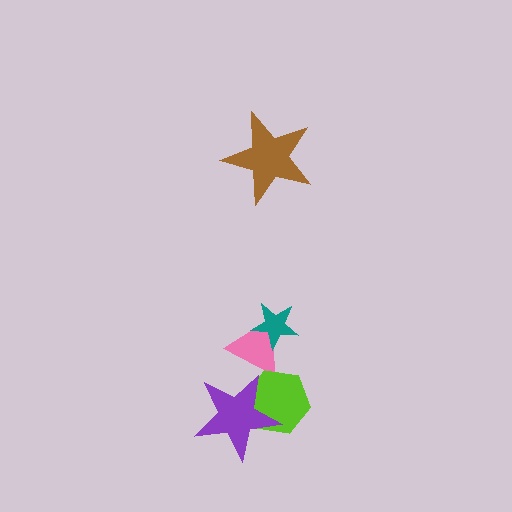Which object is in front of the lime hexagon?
The purple star is in front of the lime hexagon.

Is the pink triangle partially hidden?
Yes, it is partially covered by another shape.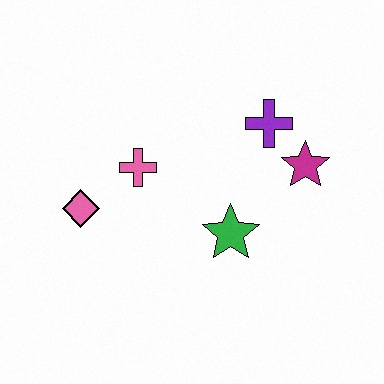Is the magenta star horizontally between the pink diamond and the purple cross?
No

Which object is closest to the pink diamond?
The pink cross is closest to the pink diamond.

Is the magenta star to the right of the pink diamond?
Yes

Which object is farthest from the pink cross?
The magenta star is farthest from the pink cross.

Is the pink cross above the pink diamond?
Yes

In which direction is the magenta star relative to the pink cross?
The magenta star is to the right of the pink cross.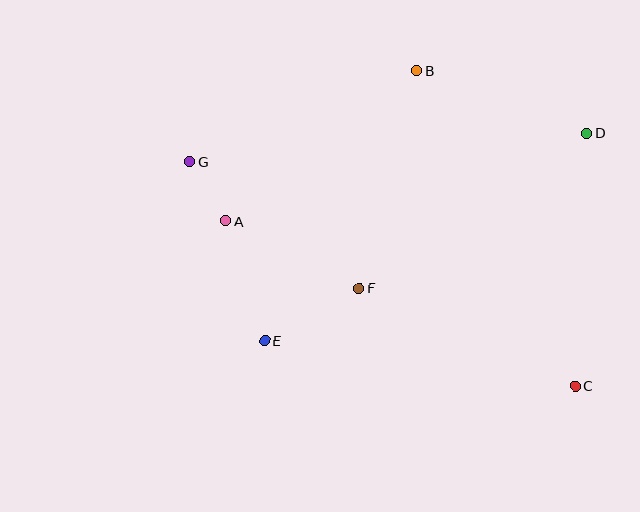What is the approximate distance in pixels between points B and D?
The distance between B and D is approximately 181 pixels.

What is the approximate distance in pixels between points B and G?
The distance between B and G is approximately 245 pixels.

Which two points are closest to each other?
Points A and G are closest to each other.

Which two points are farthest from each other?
Points C and G are farthest from each other.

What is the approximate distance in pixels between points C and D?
The distance between C and D is approximately 253 pixels.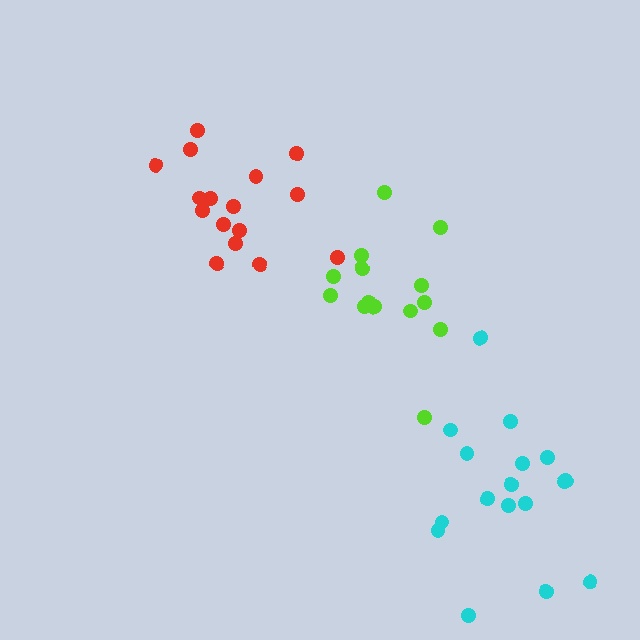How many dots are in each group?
Group 1: 16 dots, Group 2: 14 dots, Group 3: 17 dots (47 total).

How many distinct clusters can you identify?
There are 3 distinct clusters.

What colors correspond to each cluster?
The clusters are colored: red, lime, cyan.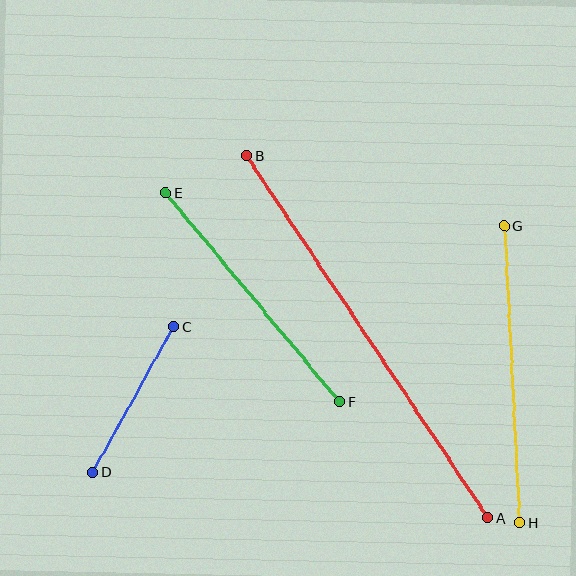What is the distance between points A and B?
The distance is approximately 435 pixels.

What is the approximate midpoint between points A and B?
The midpoint is at approximately (367, 337) pixels.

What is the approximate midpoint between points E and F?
The midpoint is at approximately (253, 297) pixels.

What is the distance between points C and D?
The distance is approximately 167 pixels.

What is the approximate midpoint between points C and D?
The midpoint is at approximately (133, 399) pixels.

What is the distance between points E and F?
The distance is approximately 272 pixels.